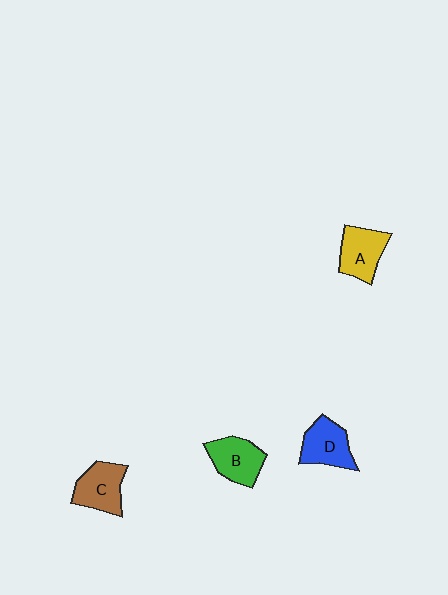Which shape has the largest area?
Shape C (brown).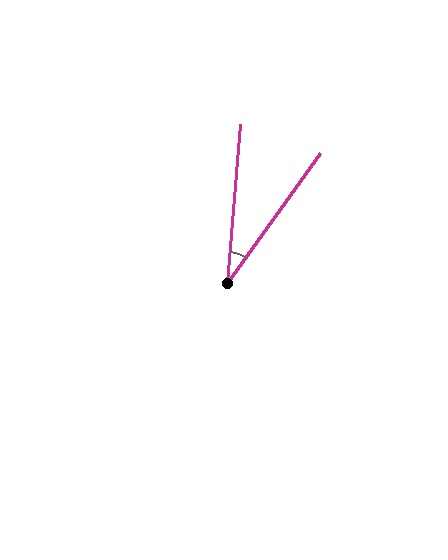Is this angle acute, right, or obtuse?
It is acute.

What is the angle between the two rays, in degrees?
Approximately 31 degrees.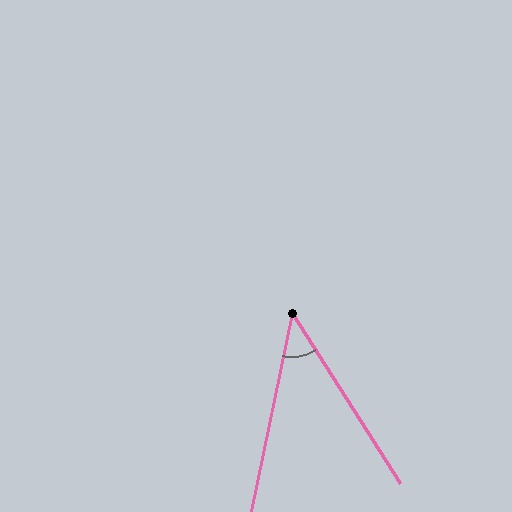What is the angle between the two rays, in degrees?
Approximately 44 degrees.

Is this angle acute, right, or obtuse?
It is acute.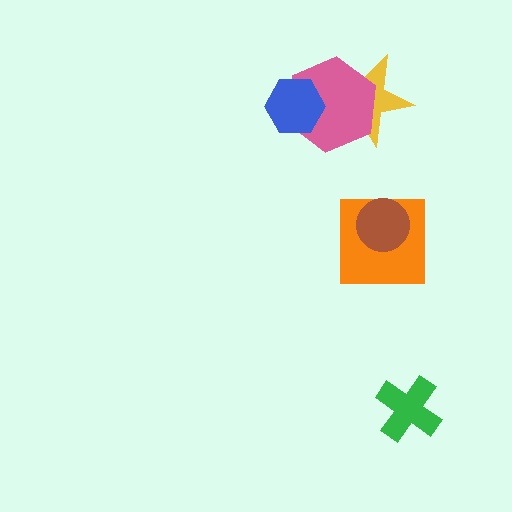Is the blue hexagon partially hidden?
No, no other shape covers it.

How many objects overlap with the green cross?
0 objects overlap with the green cross.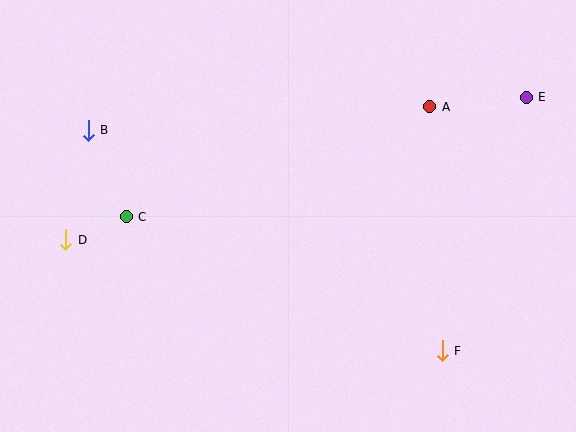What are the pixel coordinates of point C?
Point C is at (126, 217).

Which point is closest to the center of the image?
Point C at (126, 217) is closest to the center.